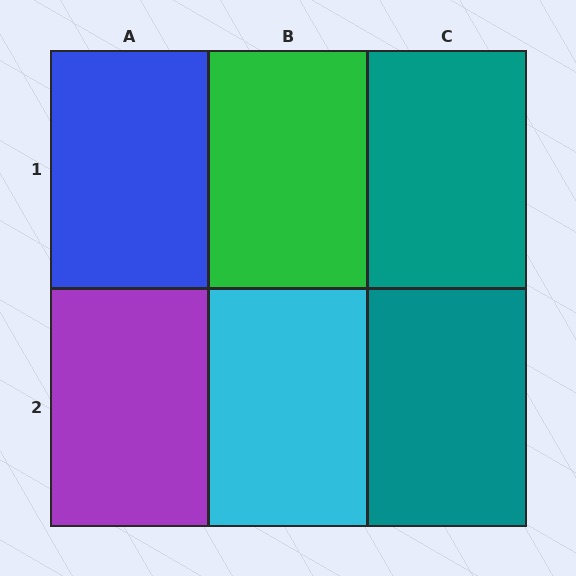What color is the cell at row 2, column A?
Purple.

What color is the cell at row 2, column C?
Teal.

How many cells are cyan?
1 cell is cyan.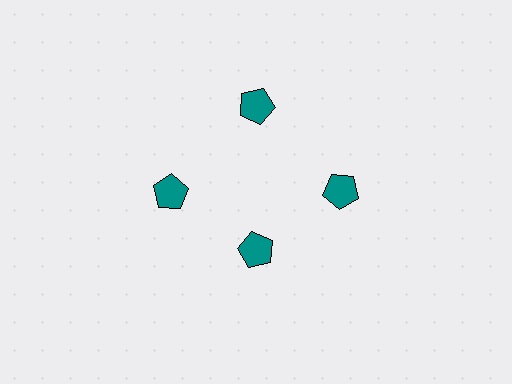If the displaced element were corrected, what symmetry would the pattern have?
It would have 4-fold rotational symmetry — the pattern would map onto itself every 90 degrees.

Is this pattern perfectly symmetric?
No. The 4 teal pentagons are arranged in a ring, but one element near the 6 o'clock position is pulled inward toward the center, breaking the 4-fold rotational symmetry.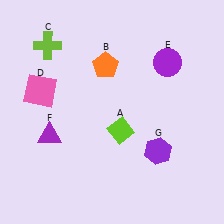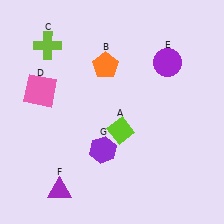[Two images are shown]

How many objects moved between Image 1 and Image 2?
2 objects moved between the two images.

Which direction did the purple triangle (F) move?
The purple triangle (F) moved down.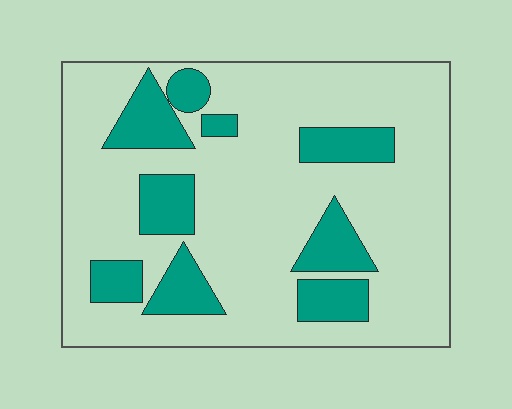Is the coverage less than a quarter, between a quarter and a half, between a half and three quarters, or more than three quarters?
Less than a quarter.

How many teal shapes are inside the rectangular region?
9.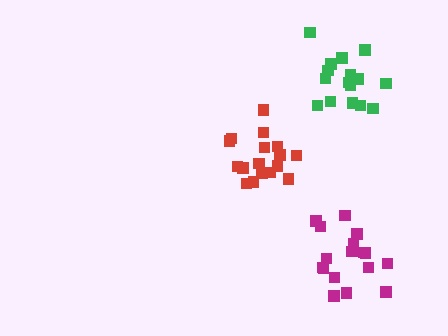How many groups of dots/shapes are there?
There are 3 groups.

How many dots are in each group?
Group 1: 17 dots, Group 2: 17 dots, Group 3: 16 dots (50 total).